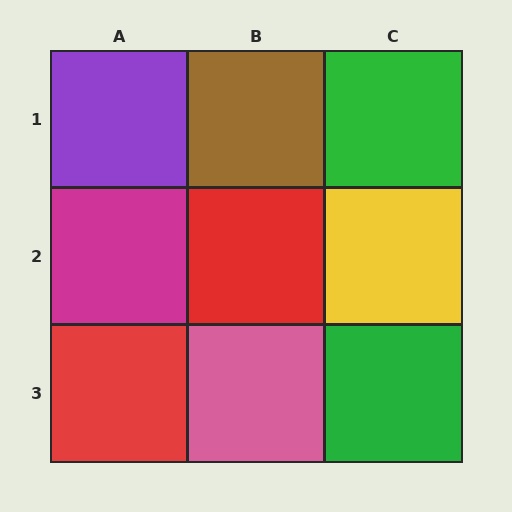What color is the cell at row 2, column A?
Magenta.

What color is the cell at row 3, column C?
Green.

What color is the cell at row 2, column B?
Red.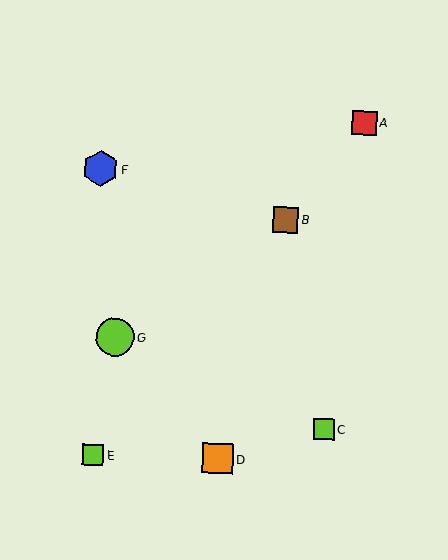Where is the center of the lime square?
The center of the lime square is at (324, 429).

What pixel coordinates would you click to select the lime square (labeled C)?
Click at (324, 429) to select the lime square C.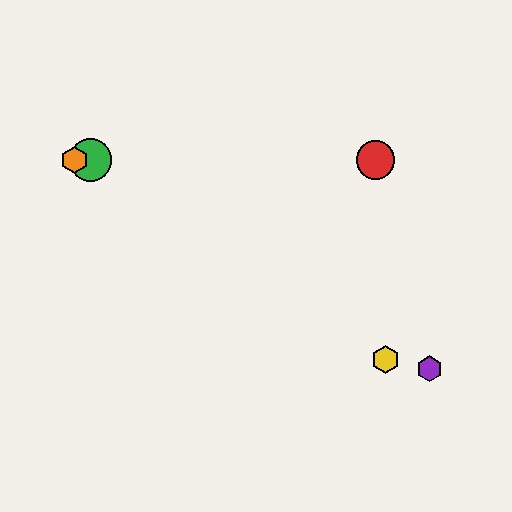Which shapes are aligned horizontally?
The red circle, the blue circle, the green circle, the orange hexagon are aligned horizontally.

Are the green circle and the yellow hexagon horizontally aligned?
No, the green circle is at y≈160 and the yellow hexagon is at y≈359.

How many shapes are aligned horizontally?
4 shapes (the red circle, the blue circle, the green circle, the orange hexagon) are aligned horizontally.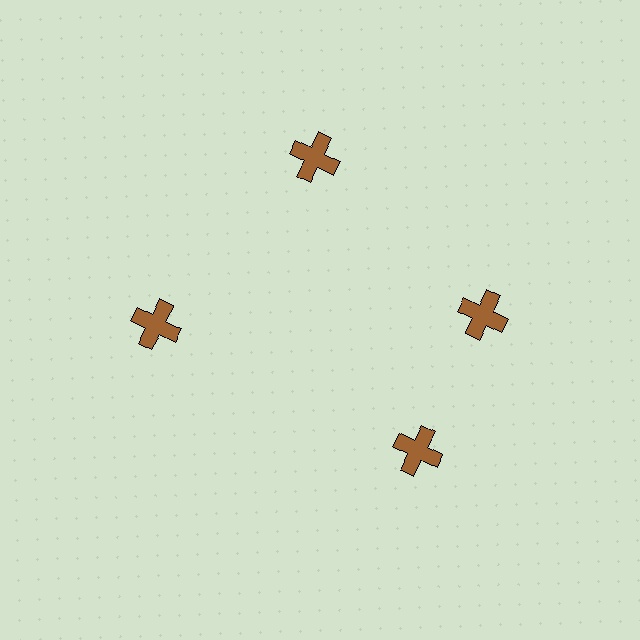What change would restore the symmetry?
The symmetry would be restored by rotating it back into even spacing with its neighbors so that all 4 crosses sit at equal angles and equal distance from the center.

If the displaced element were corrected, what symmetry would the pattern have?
It would have 4-fold rotational symmetry — the pattern would map onto itself every 90 degrees.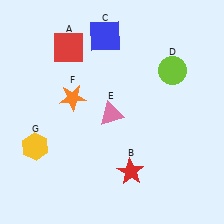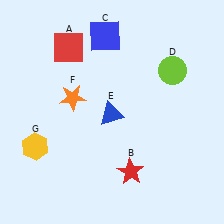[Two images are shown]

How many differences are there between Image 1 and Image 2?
There is 1 difference between the two images.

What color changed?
The triangle (E) changed from pink in Image 1 to blue in Image 2.